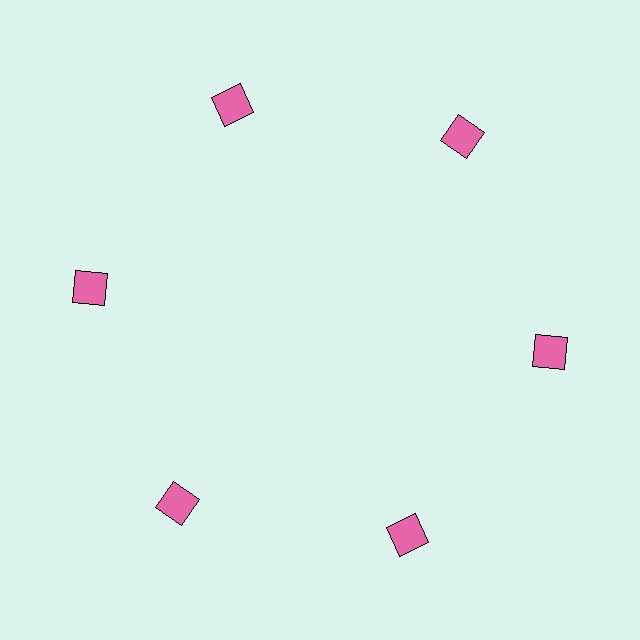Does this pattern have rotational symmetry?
Yes, this pattern has 6-fold rotational symmetry. It looks the same after rotating 60 degrees around the center.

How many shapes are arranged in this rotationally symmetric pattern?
There are 6 shapes, arranged in 6 groups of 1.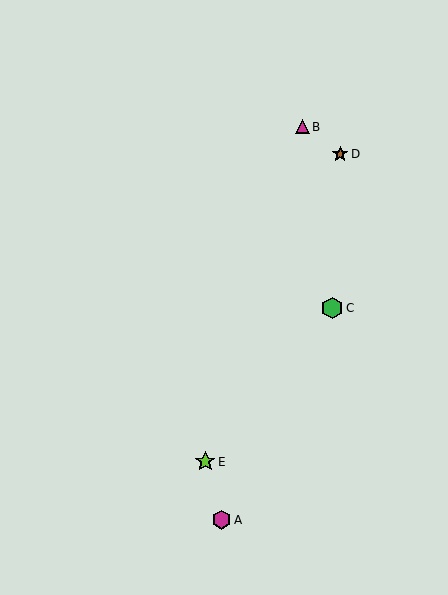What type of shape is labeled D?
Shape D is a brown star.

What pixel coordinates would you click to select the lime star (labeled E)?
Click at (205, 462) to select the lime star E.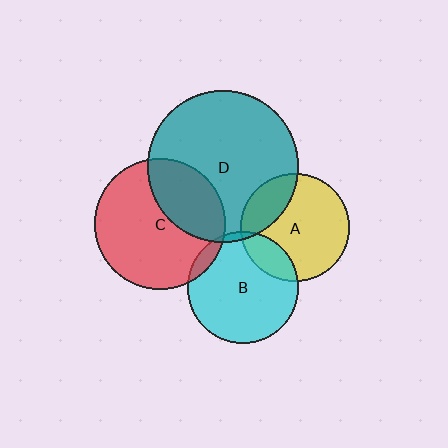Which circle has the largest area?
Circle D (teal).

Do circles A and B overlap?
Yes.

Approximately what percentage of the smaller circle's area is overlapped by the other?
Approximately 15%.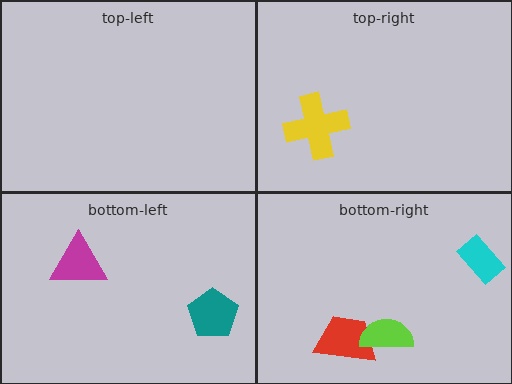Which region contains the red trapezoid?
The bottom-right region.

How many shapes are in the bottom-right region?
3.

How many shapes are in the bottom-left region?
2.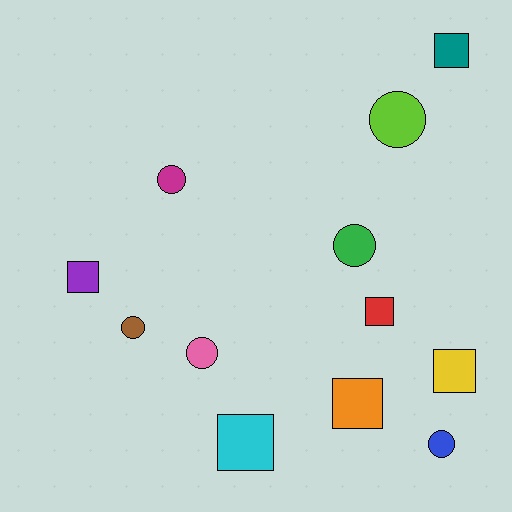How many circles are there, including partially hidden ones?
There are 6 circles.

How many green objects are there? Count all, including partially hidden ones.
There is 1 green object.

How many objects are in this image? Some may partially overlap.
There are 12 objects.